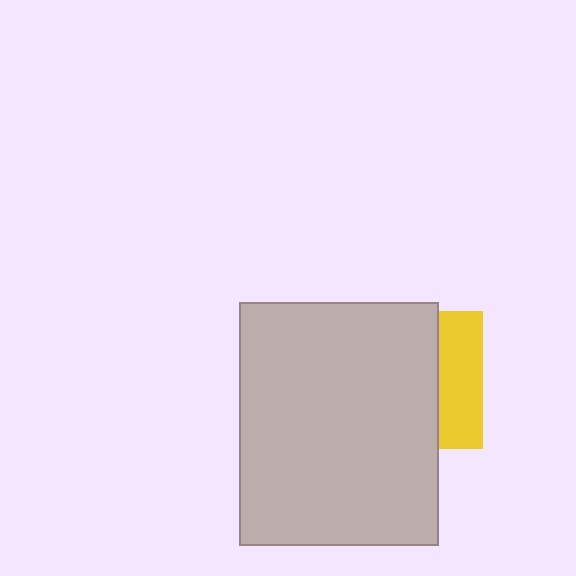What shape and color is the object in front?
The object in front is a light gray rectangle.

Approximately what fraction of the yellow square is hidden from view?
Roughly 68% of the yellow square is hidden behind the light gray rectangle.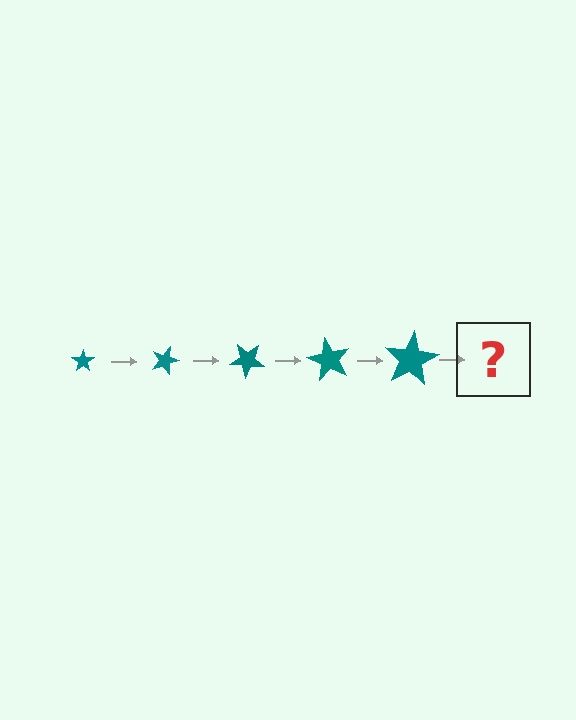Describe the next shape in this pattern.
It should be a star, larger than the previous one and rotated 100 degrees from the start.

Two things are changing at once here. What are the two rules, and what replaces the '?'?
The two rules are that the star grows larger each step and it rotates 20 degrees each step. The '?' should be a star, larger than the previous one and rotated 100 degrees from the start.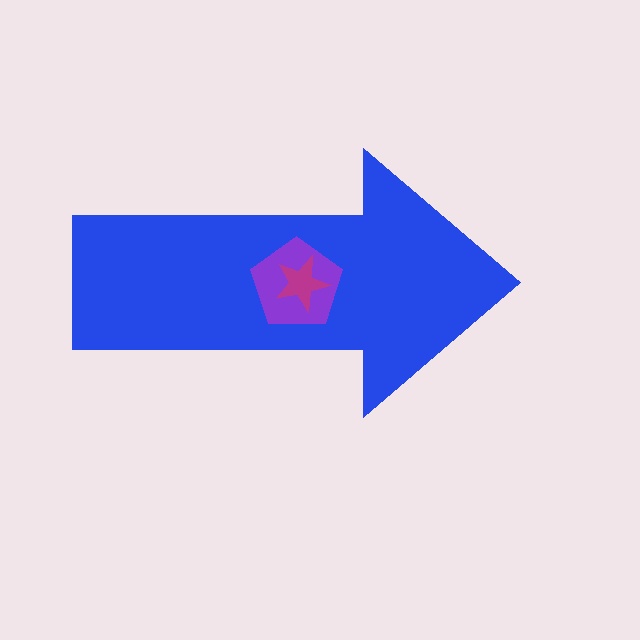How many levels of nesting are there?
3.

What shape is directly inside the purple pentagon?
The magenta star.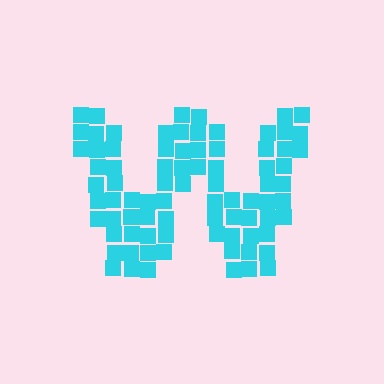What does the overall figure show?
The overall figure shows the letter W.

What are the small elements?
The small elements are squares.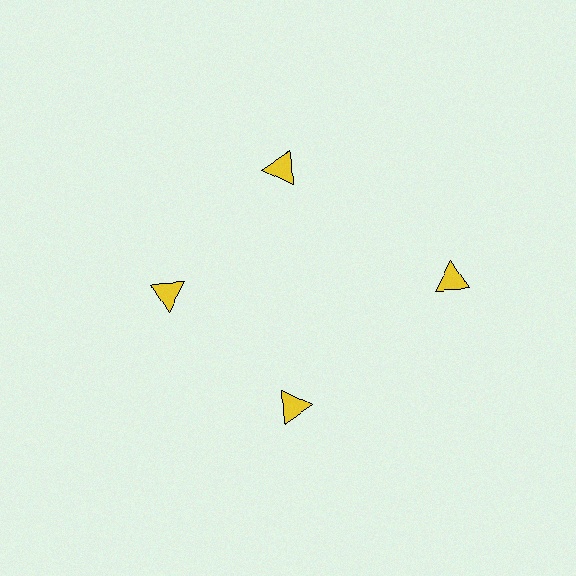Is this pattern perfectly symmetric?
No. The 4 yellow triangles are arranged in a ring, but one element near the 3 o'clock position is pushed outward from the center, breaking the 4-fold rotational symmetry.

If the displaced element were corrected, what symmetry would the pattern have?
It would have 4-fold rotational symmetry — the pattern would map onto itself every 90 degrees.